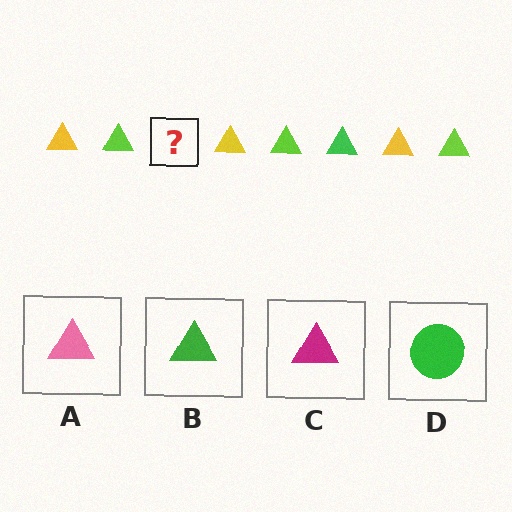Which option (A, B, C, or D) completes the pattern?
B.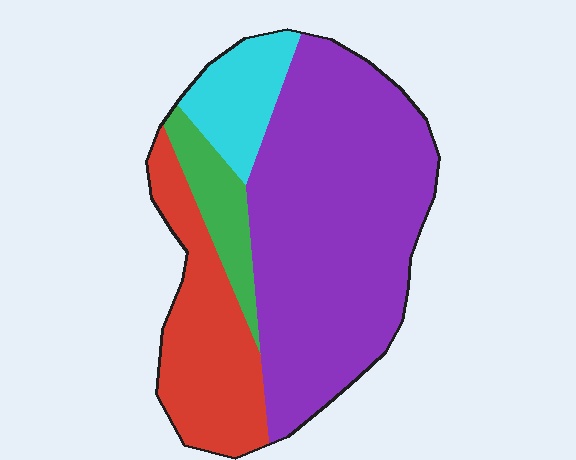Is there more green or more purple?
Purple.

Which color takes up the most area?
Purple, at roughly 60%.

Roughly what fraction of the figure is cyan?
Cyan covers 11% of the figure.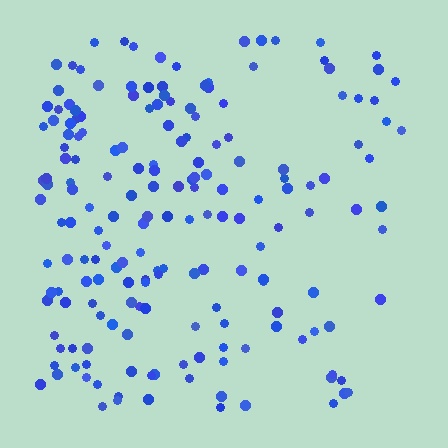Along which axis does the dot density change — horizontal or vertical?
Horizontal.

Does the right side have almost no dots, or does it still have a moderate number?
Still a moderate number, just noticeably fewer than the left.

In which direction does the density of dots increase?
From right to left, with the left side densest.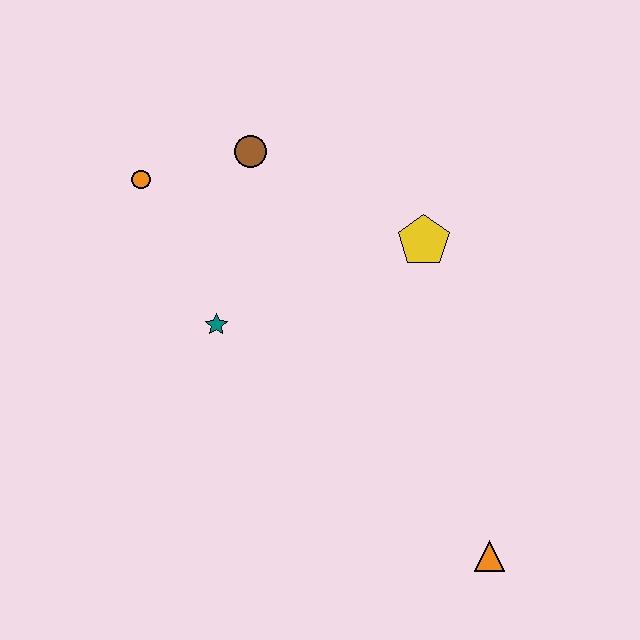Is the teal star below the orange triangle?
No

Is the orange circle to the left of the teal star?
Yes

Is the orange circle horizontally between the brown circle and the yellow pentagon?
No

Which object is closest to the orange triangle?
The yellow pentagon is closest to the orange triangle.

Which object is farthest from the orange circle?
The orange triangle is farthest from the orange circle.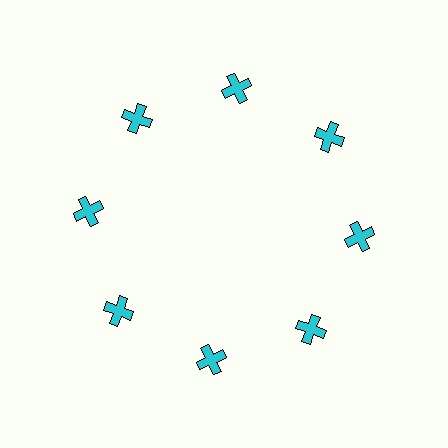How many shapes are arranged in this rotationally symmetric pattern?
There are 8 shapes, arranged in 8 groups of 1.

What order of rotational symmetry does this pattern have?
This pattern has 8-fold rotational symmetry.